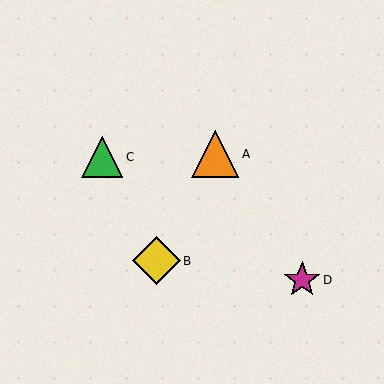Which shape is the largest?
The yellow diamond (labeled B) is the largest.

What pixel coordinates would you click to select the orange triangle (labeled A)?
Click at (215, 154) to select the orange triangle A.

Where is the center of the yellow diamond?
The center of the yellow diamond is at (156, 261).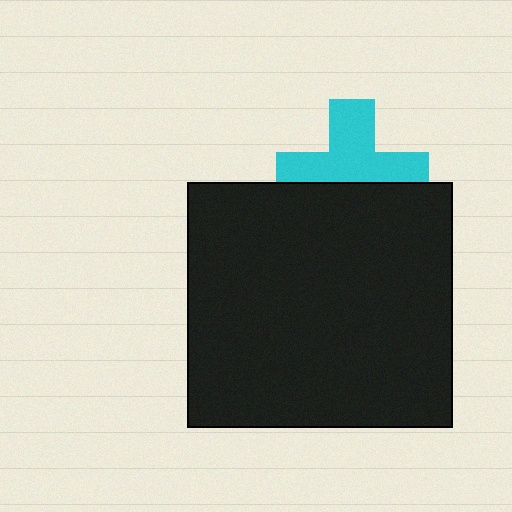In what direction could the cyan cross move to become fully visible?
The cyan cross could move up. That would shift it out from behind the black rectangle entirely.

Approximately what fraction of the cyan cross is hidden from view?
Roughly 42% of the cyan cross is hidden behind the black rectangle.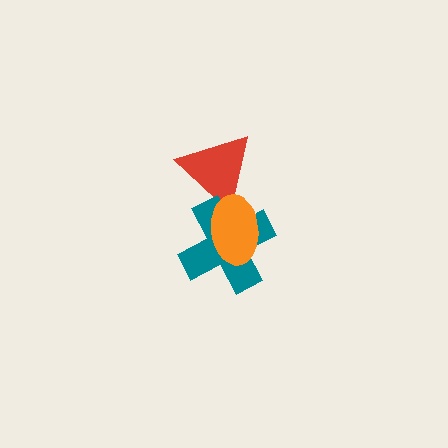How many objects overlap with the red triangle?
2 objects overlap with the red triangle.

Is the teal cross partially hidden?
Yes, it is partially covered by another shape.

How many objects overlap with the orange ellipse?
2 objects overlap with the orange ellipse.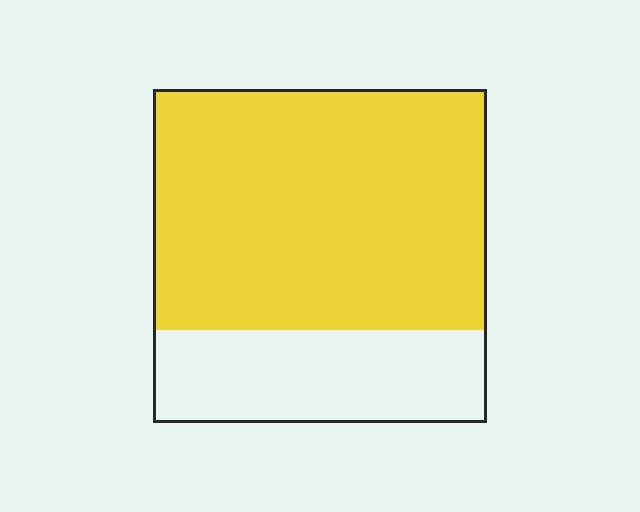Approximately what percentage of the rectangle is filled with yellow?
Approximately 70%.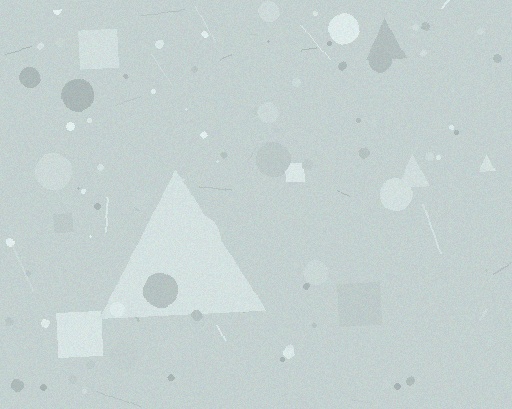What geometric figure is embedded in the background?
A triangle is embedded in the background.